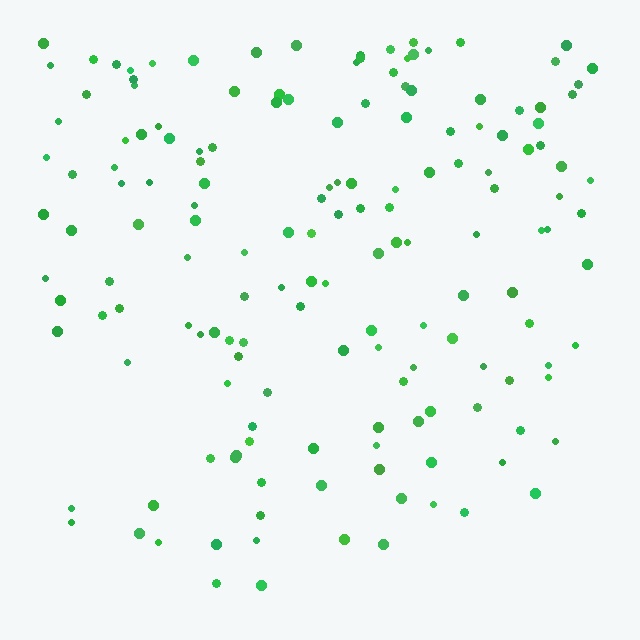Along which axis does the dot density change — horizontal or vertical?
Vertical.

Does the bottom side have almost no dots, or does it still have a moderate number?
Still a moderate number, just noticeably fewer than the top.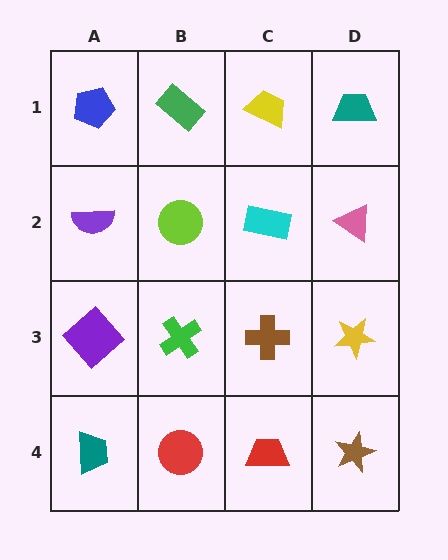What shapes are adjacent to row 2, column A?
A blue pentagon (row 1, column A), a purple diamond (row 3, column A), a lime circle (row 2, column B).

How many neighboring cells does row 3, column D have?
3.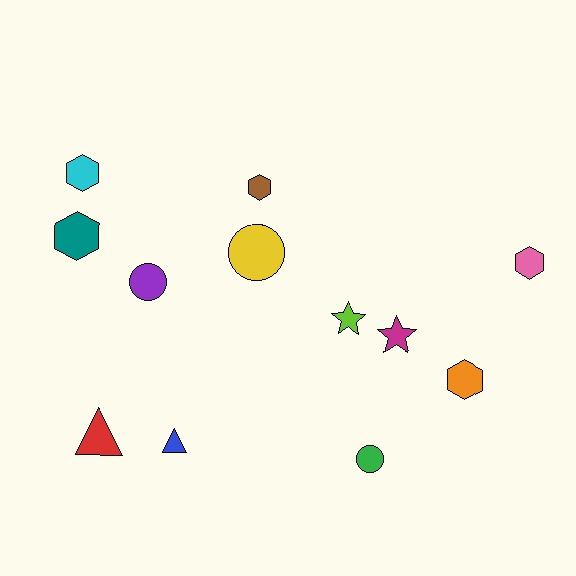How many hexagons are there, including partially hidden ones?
There are 5 hexagons.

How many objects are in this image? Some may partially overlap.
There are 12 objects.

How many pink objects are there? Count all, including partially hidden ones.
There is 1 pink object.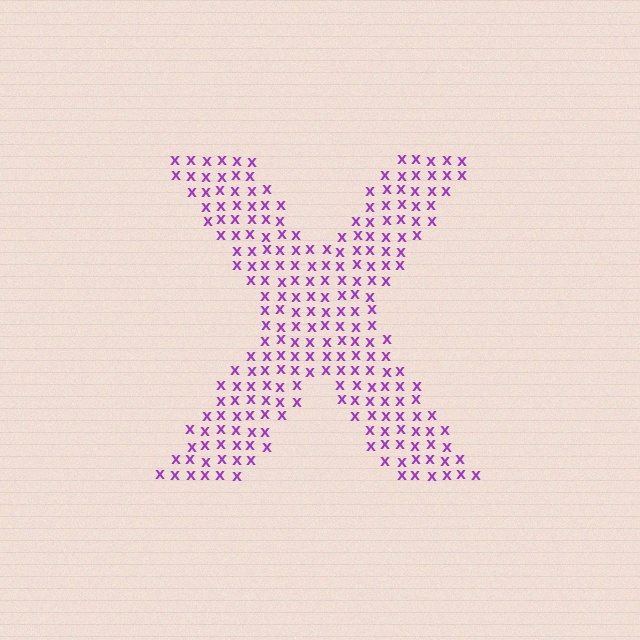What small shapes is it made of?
It is made of small letter X's.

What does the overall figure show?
The overall figure shows the letter X.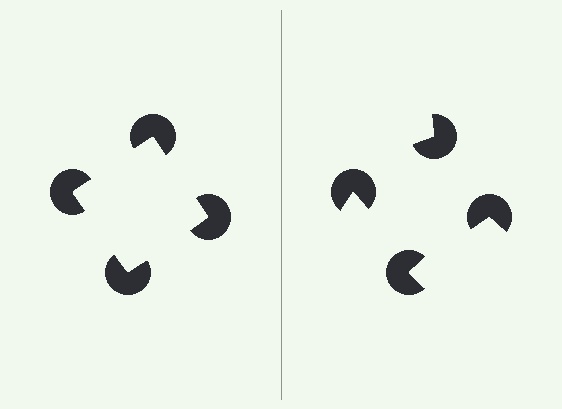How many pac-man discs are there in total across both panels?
8 — 4 on each side.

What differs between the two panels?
The pac-man discs are positioned identically on both sides; only the wedge orientations differ. On the left they align to a square; on the right they are misaligned.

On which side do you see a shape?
An illusory square appears on the left side. On the right side the wedge cuts are rotated, so no coherent shape forms.